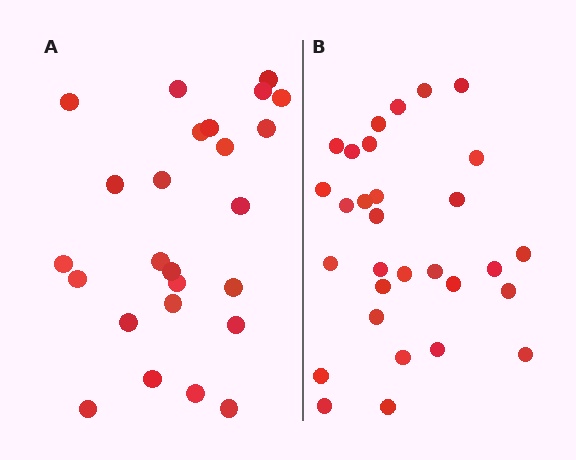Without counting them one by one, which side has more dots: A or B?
Region B (the right region) has more dots.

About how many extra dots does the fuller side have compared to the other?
Region B has about 5 more dots than region A.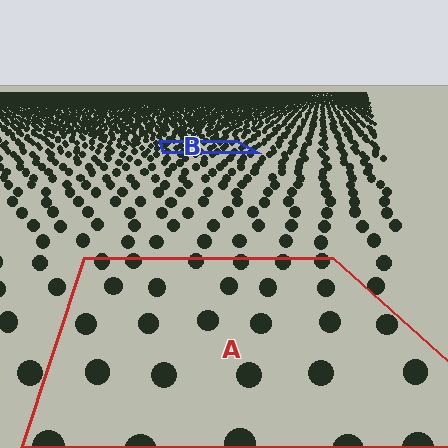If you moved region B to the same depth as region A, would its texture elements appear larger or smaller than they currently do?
They would appear larger. At a closer depth, the same texture elements are projected at a bigger on-screen size.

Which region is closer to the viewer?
Region A is closer. The texture elements there are larger and more spread out.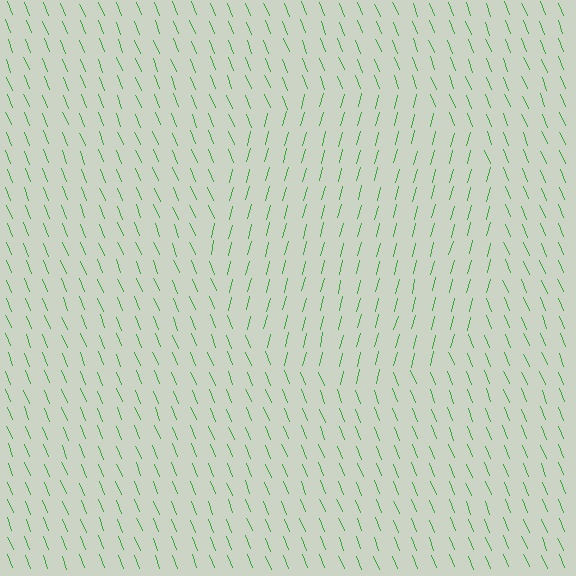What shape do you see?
I see a circle.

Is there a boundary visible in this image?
Yes, there is a texture boundary formed by a change in line orientation.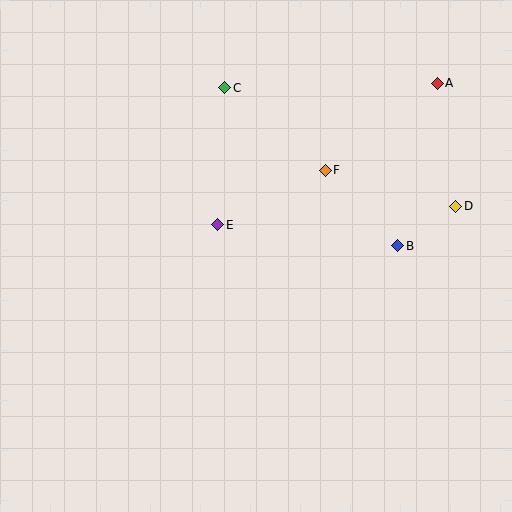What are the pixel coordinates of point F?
Point F is at (325, 170).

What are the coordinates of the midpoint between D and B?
The midpoint between D and B is at (427, 226).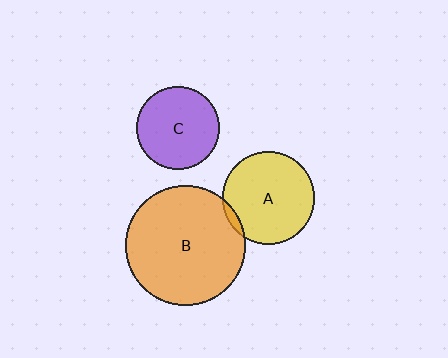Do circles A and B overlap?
Yes.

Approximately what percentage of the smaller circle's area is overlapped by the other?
Approximately 5%.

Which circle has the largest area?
Circle B (orange).